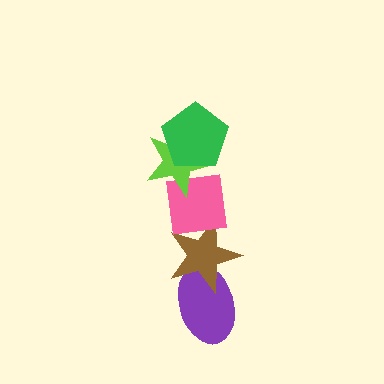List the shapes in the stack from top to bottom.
From top to bottom: the green pentagon, the lime star, the pink square, the brown star, the purple ellipse.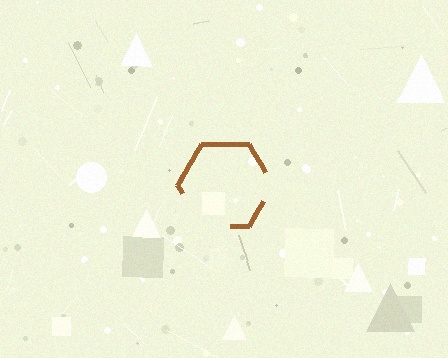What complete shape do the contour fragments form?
The contour fragments form a hexagon.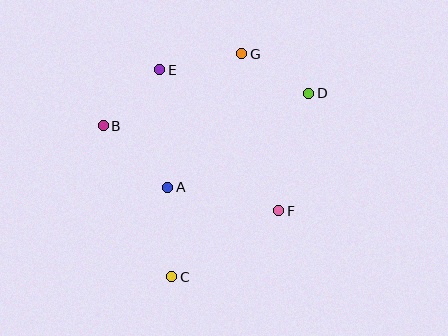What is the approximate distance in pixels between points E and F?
The distance between E and F is approximately 184 pixels.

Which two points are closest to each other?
Points D and G are closest to each other.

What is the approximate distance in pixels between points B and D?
The distance between B and D is approximately 208 pixels.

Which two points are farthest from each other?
Points C and G are farthest from each other.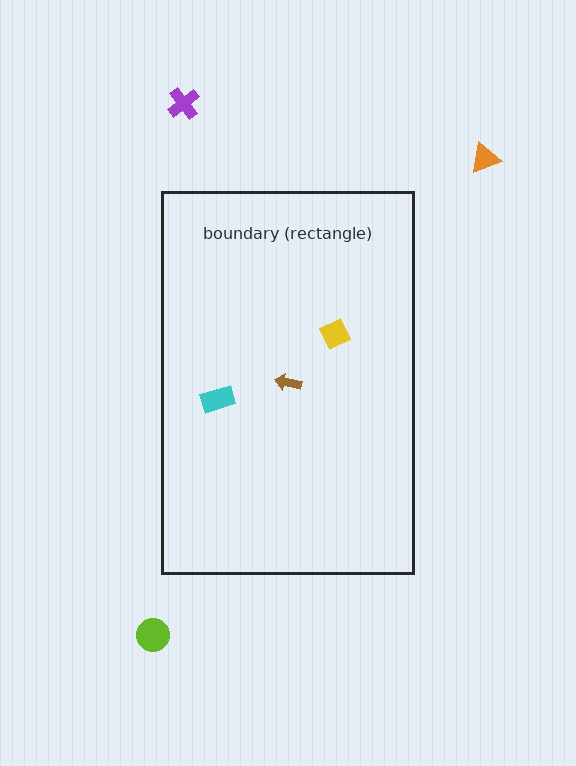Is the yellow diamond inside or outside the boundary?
Inside.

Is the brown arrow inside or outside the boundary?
Inside.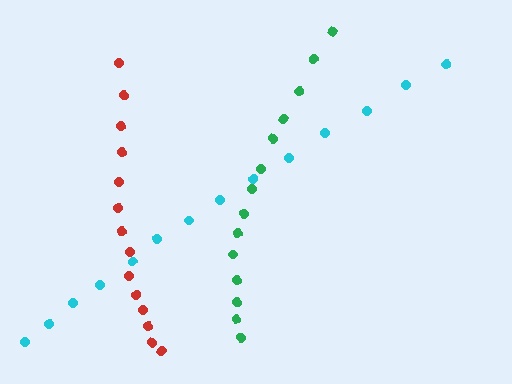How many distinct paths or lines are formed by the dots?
There are 3 distinct paths.